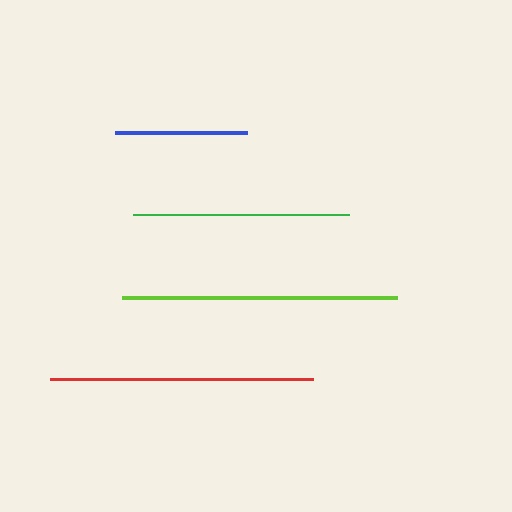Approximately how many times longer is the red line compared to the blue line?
The red line is approximately 2.0 times the length of the blue line.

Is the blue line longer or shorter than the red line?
The red line is longer than the blue line.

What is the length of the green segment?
The green segment is approximately 216 pixels long.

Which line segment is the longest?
The lime line is the longest at approximately 275 pixels.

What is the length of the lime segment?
The lime segment is approximately 275 pixels long.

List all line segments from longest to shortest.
From longest to shortest: lime, red, green, blue.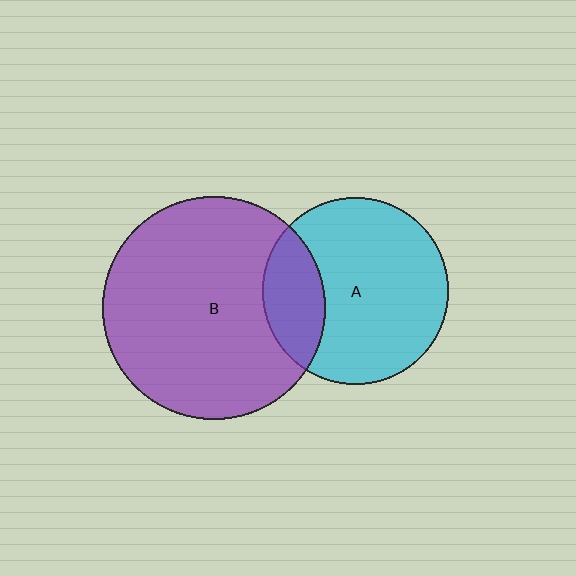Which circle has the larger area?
Circle B (purple).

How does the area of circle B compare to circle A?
Approximately 1.4 times.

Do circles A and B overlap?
Yes.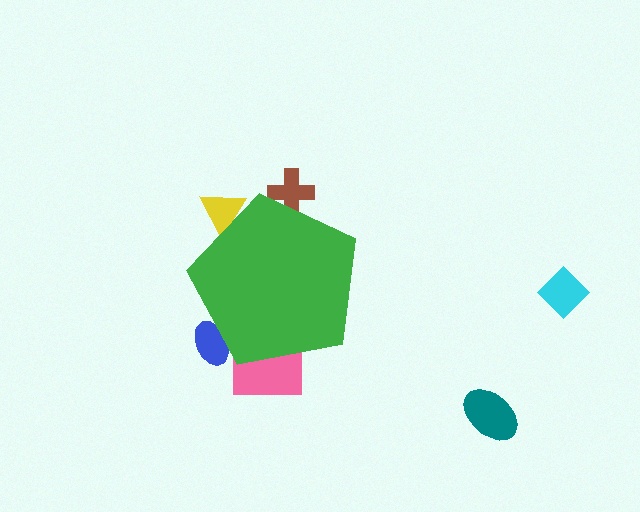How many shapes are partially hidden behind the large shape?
4 shapes are partially hidden.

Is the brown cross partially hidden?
Yes, the brown cross is partially hidden behind the green pentagon.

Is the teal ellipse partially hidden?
No, the teal ellipse is fully visible.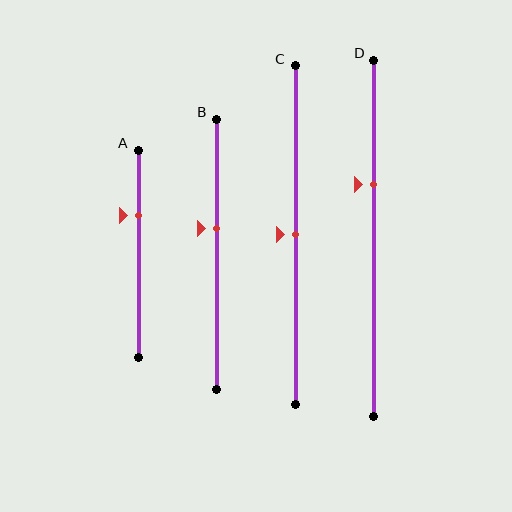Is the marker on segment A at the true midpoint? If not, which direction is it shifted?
No, the marker on segment A is shifted upward by about 18% of the segment length.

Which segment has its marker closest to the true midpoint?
Segment C has its marker closest to the true midpoint.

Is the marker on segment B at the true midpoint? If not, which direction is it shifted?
No, the marker on segment B is shifted upward by about 10% of the segment length.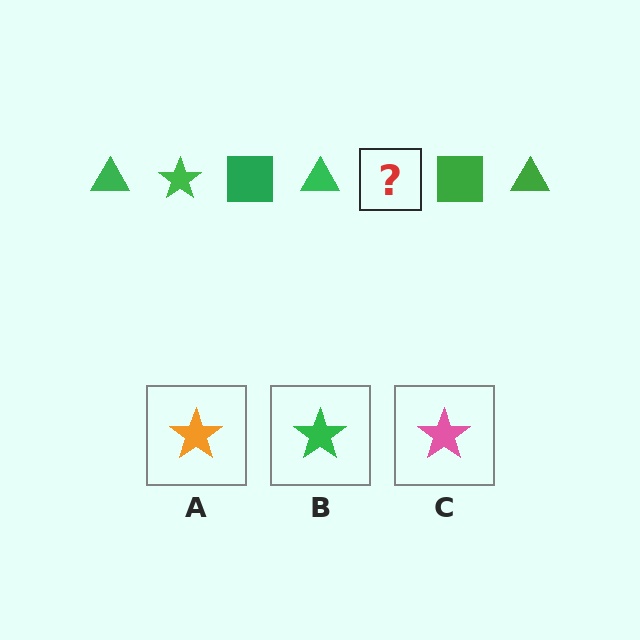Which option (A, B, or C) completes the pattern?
B.